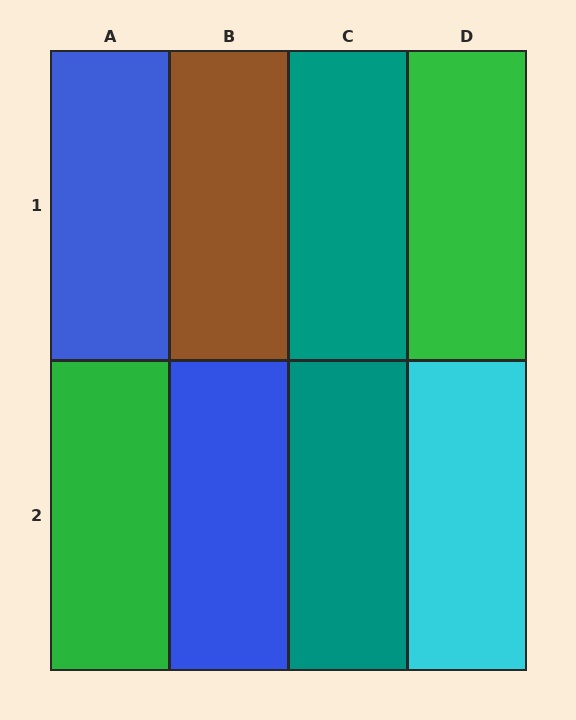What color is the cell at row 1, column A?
Blue.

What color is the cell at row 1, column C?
Teal.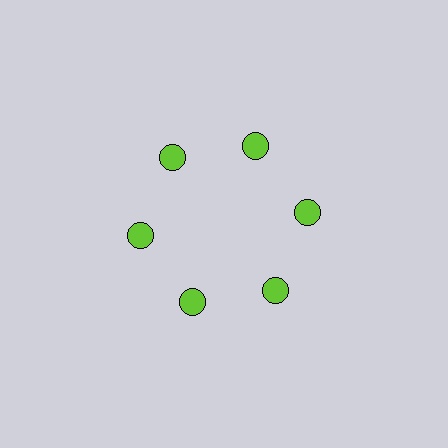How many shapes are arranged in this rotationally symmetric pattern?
There are 6 shapes, arranged in 6 groups of 1.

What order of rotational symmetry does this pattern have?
This pattern has 6-fold rotational symmetry.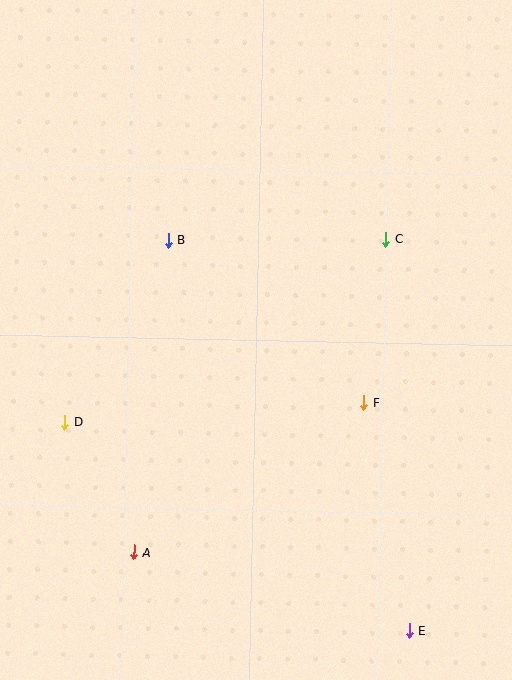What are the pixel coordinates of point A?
Point A is at (134, 552).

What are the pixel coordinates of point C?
Point C is at (386, 239).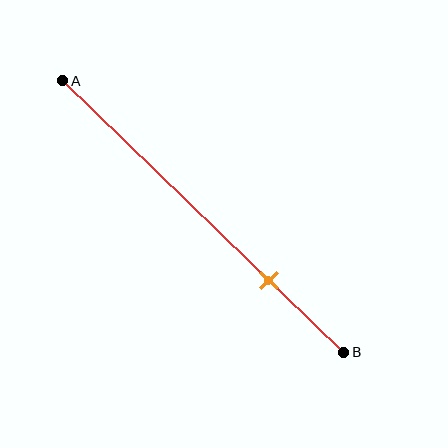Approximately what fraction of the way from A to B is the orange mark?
The orange mark is approximately 75% of the way from A to B.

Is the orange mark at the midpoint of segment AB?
No, the mark is at about 75% from A, not at the 50% midpoint.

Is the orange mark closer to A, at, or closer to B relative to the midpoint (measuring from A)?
The orange mark is closer to point B than the midpoint of segment AB.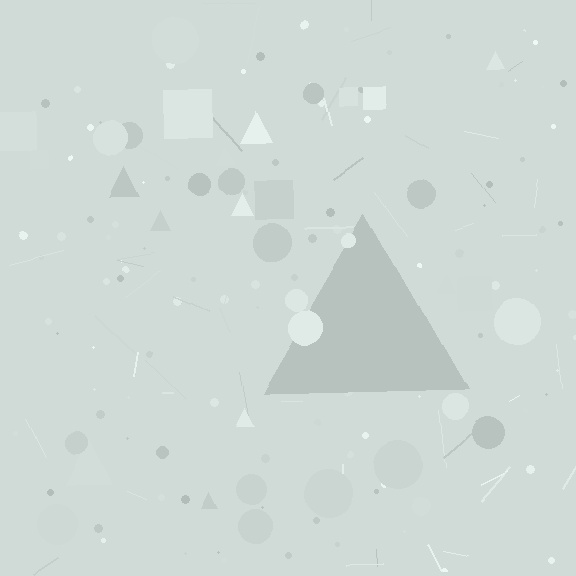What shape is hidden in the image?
A triangle is hidden in the image.